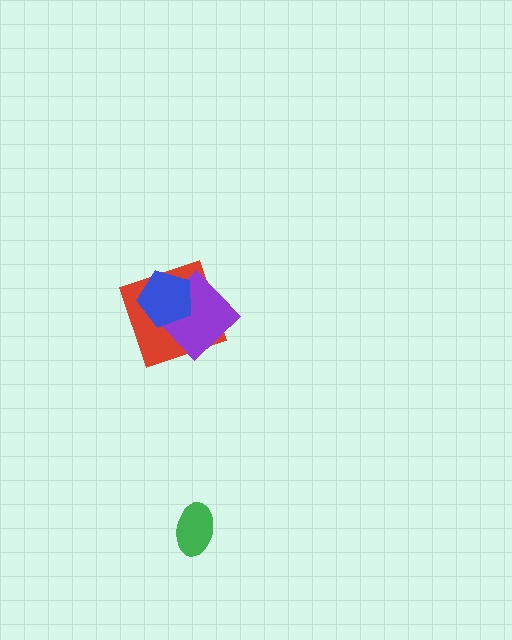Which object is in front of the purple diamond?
The blue pentagon is in front of the purple diamond.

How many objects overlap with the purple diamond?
2 objects overlap with the purple diamond.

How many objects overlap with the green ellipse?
0 objects overlap with the green ellipse.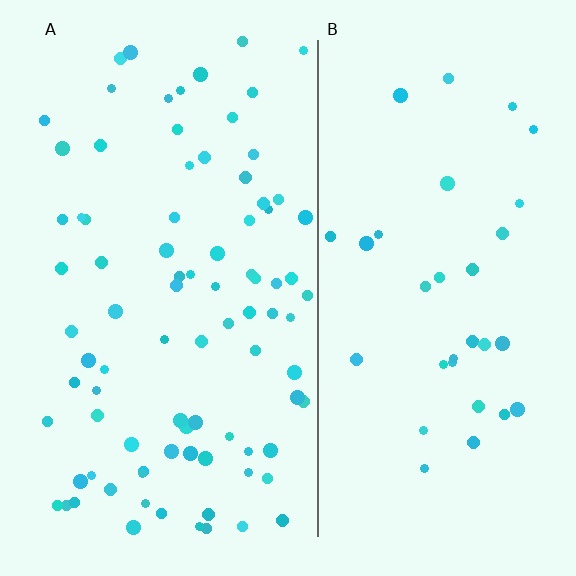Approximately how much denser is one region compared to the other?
Approximately 2.6× — region A over region B.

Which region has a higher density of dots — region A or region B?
A (the left).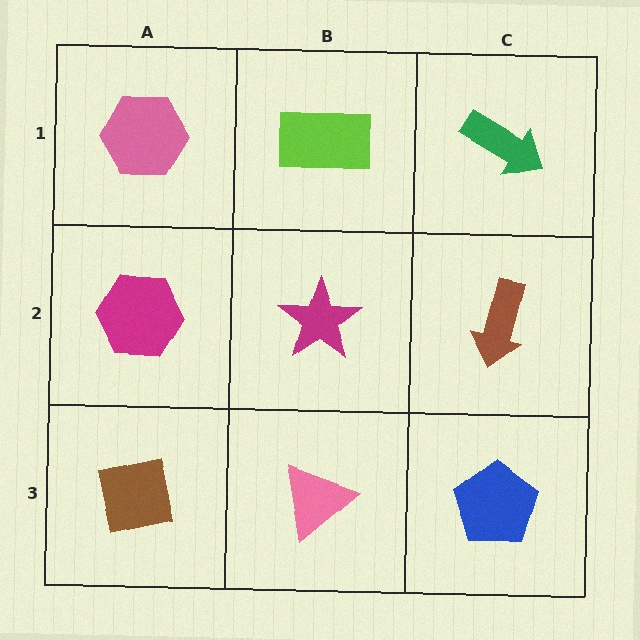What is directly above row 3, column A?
A magenta hexagon.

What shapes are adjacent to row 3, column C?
A brown arrow (row 2, column C), a pink triangle (row 3, column B).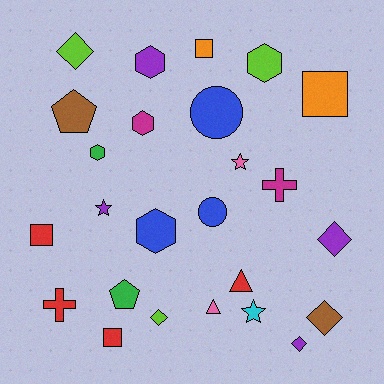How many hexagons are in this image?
There are 5 hexagons.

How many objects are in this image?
There are 25 objects.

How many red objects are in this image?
There are 4 red objects.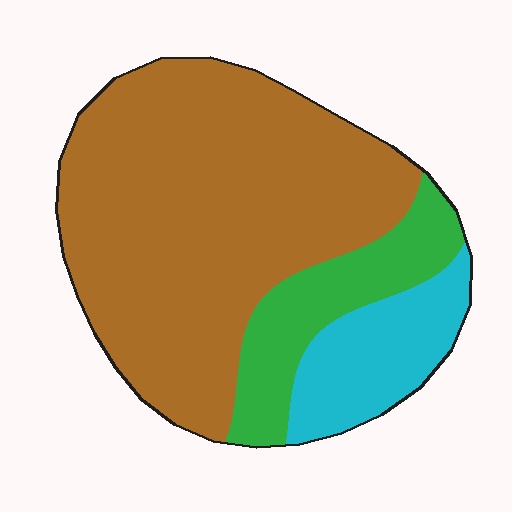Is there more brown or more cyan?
Brown.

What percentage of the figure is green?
Green takes up about one sixth (1/6) of the figure.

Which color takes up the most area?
Brown, at roughly 70%.